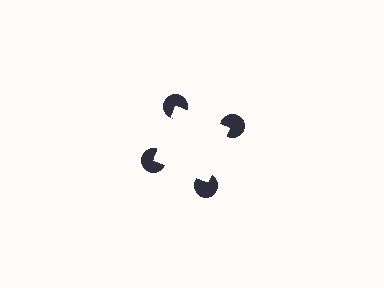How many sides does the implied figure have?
4 sides.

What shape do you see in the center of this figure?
An illusory square — its edges are inferred from the aligned wedge cuts in the pac-man discs, not physically drawn.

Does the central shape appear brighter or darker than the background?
It typically appears slightly brighter than the background, even though no actual brightness change is drawn.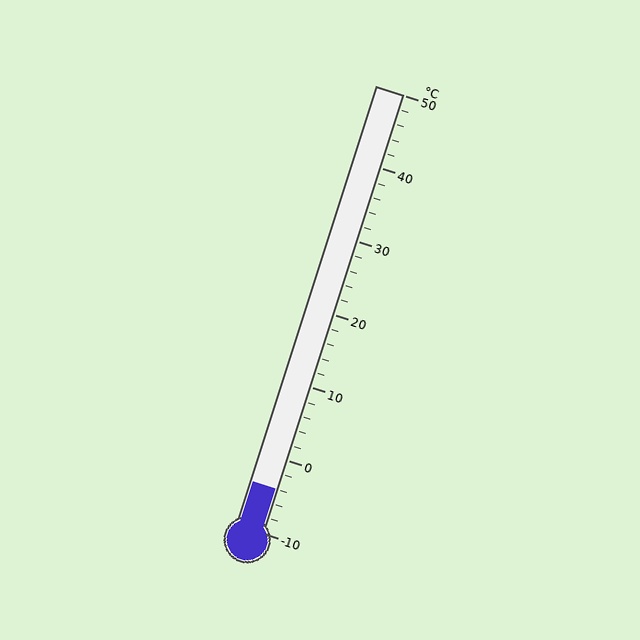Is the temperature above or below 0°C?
The temperature is below 0°C.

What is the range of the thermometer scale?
The thermometer scale ranges from -10°C to 50°C.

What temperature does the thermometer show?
The thermometer shows approximately -4°C.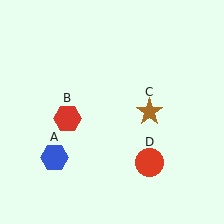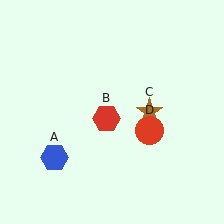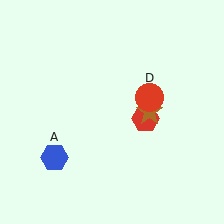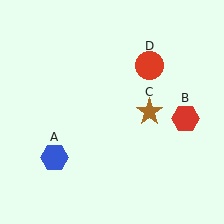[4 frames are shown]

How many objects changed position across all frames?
2 objects changed position: red hexagon (object B), red circle (object D).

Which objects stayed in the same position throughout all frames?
Blue hexagon (object A) and brown star (object C) remained stationary.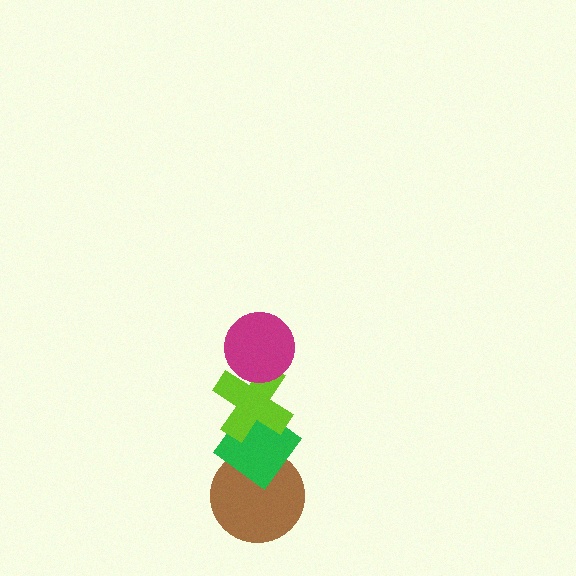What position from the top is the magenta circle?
The magenta circle is 1st from the top.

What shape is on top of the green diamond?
The lime cross is on top of the green diamond.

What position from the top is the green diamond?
The green diamond is 3rd from the top.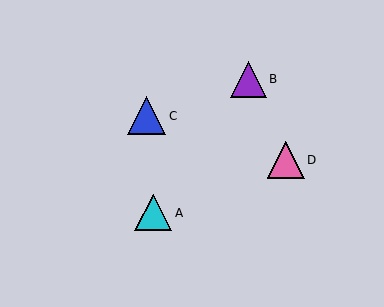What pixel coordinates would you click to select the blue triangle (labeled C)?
Click at (147, 116) to select the blue triangle C.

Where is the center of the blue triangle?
The center of the blue triangle is at (147, 116).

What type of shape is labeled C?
Shape C is a blue triangle.